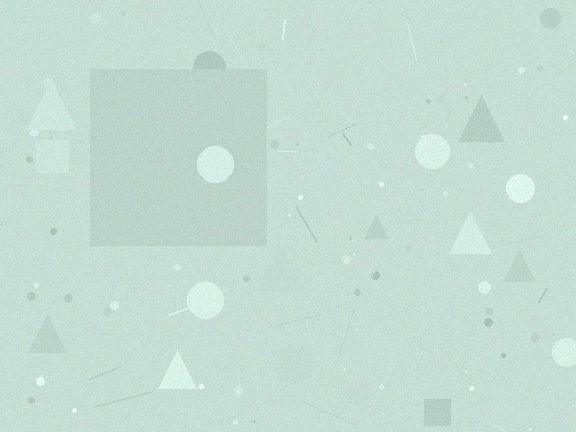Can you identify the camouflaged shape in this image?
The camouflaged shape is a square.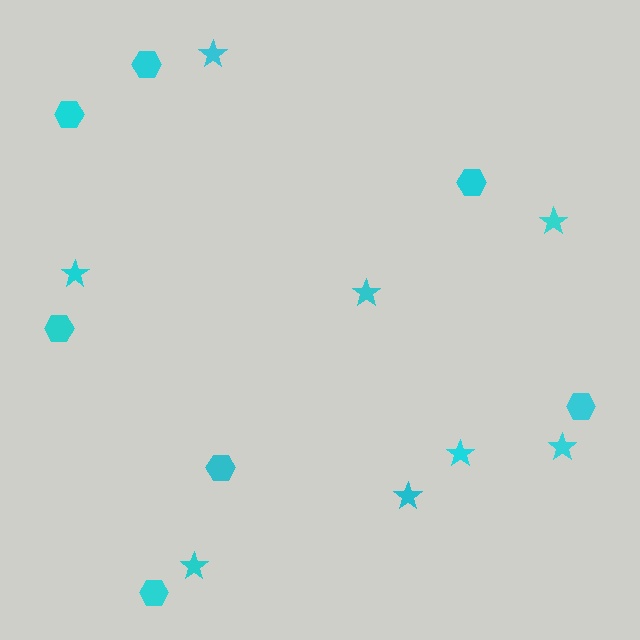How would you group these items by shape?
There are 2 groups: one group of hexagons (7) and one group of stars (8).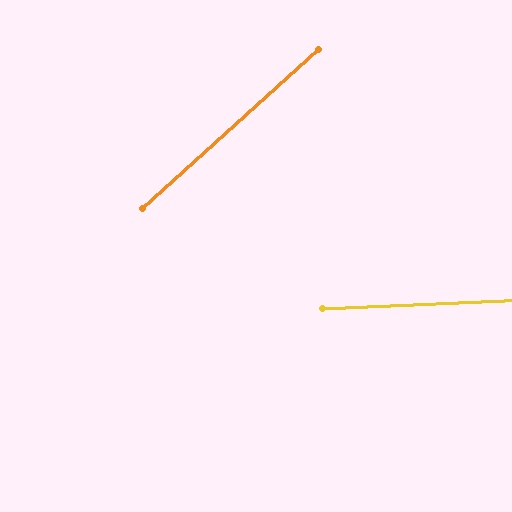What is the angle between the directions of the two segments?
Approximately 40 degrees.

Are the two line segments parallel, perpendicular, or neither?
Neither parallel nor perpendicular — they differ by about 40°.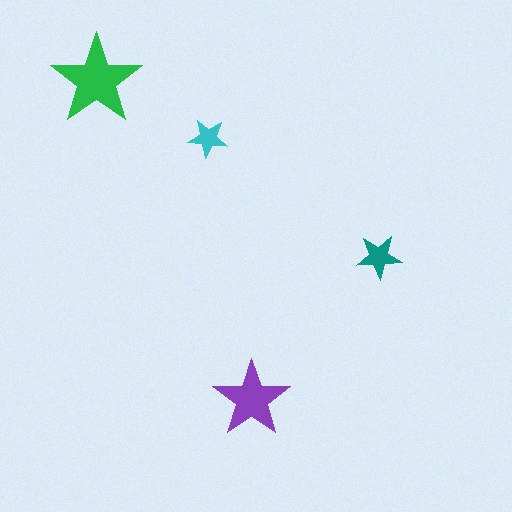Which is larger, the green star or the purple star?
The green one.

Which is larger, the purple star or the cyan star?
The purple one.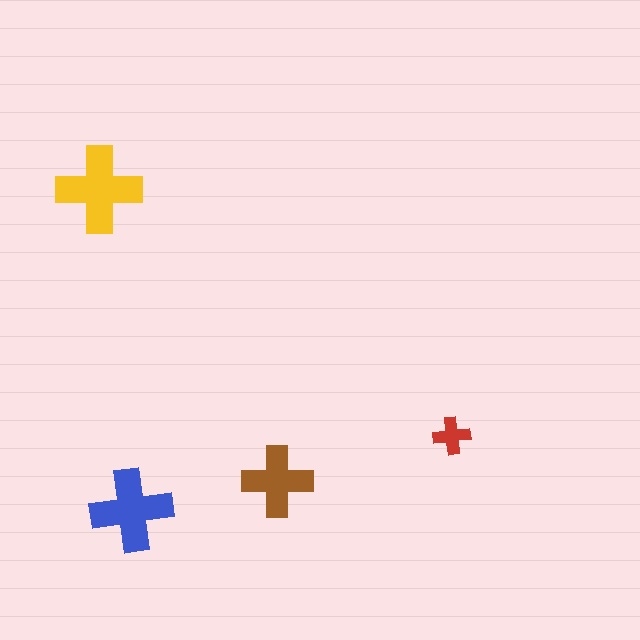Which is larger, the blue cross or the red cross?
The blue one.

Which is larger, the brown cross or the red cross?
The brown one.